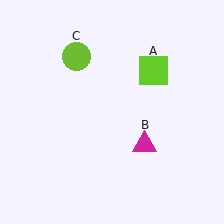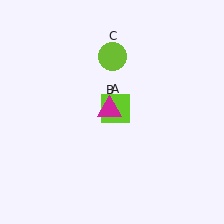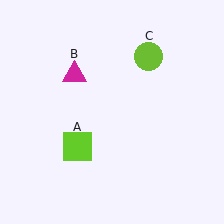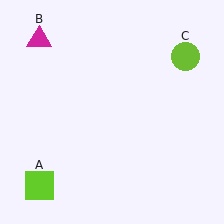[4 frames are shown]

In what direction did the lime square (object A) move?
The lime square (object A) moved down and to the left.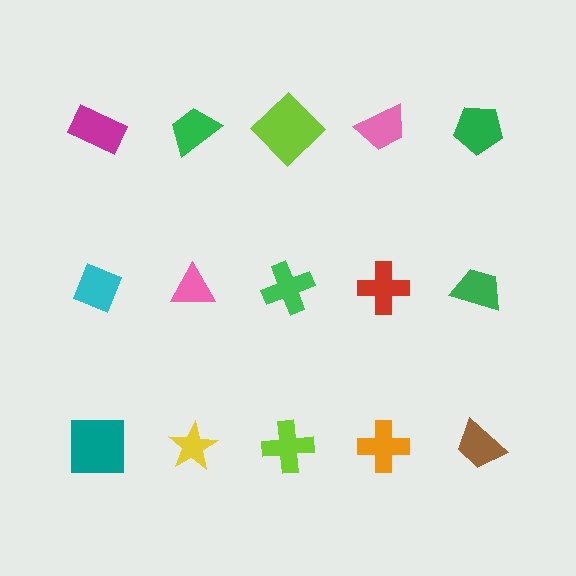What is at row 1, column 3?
A lime diamond.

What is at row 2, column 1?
A cyan diamond.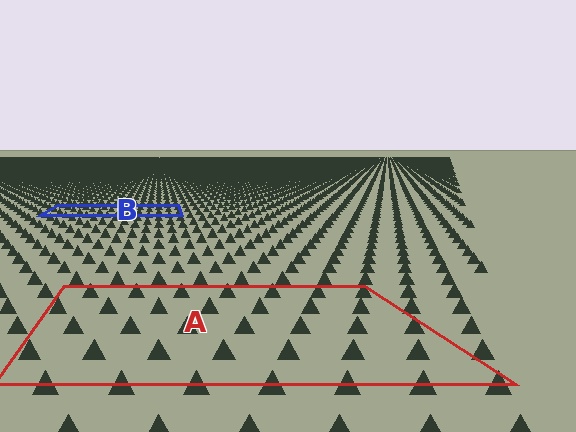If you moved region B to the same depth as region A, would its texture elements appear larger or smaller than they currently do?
They would appear larger. At a closer depth, the same texture elements are projected at a bigger on-screen size.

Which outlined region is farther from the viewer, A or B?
Region B is farther from the viewer — the texture elements inside it appear smaller and more densely packed.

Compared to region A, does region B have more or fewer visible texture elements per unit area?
Region B has more texture elements per unit area — they are packed more densely because it is farther away.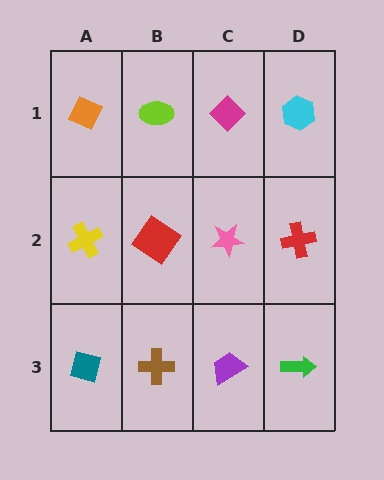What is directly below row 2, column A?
A teal diamond.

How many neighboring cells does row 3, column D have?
2.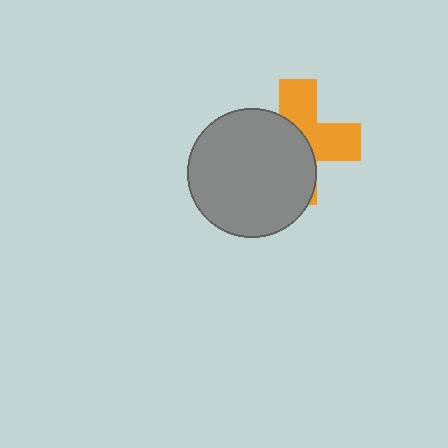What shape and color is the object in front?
The object in front is a gray circle.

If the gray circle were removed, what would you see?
You would see the complete orange cross.